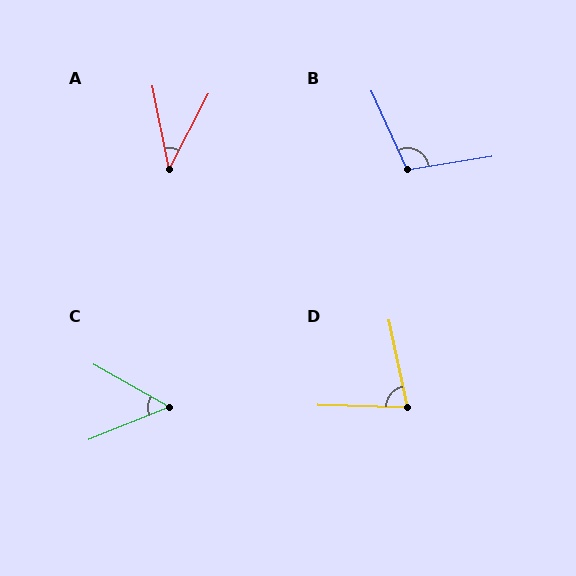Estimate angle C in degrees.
Approximately 51 degrees.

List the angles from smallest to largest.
A (39°), C (51°), D (76°), B (105°).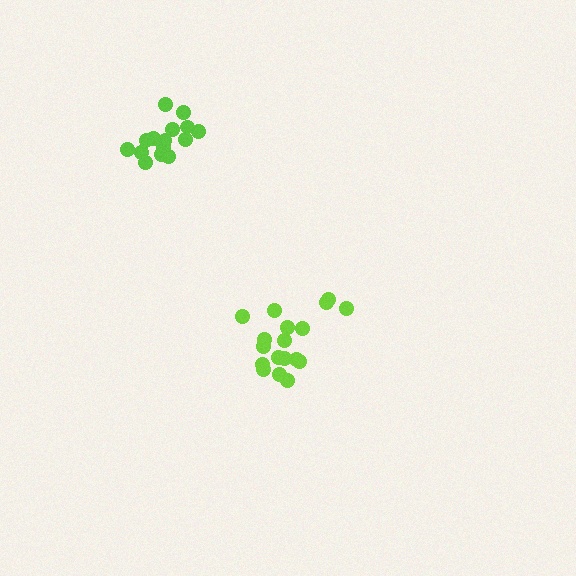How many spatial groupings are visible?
There are 2 spatial groupings.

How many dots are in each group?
Group 1: 15 dots, Group 2: 18 dots (33 total).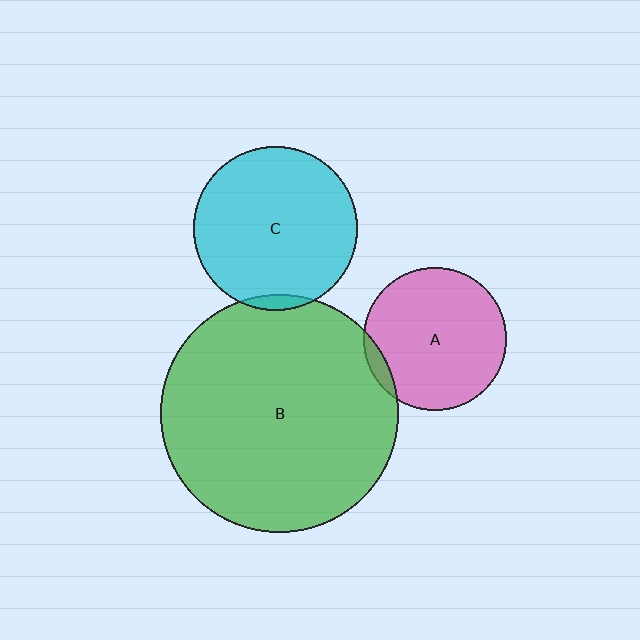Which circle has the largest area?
Circle B (green).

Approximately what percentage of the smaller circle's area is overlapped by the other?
Approximately 5%.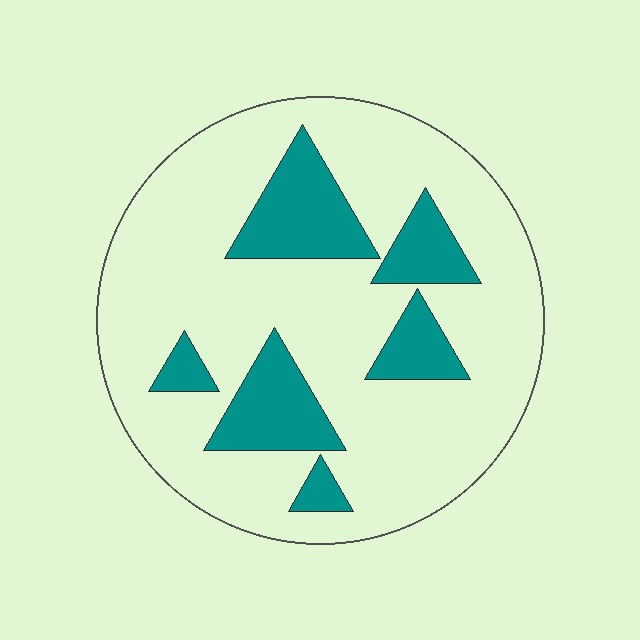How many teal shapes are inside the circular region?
6.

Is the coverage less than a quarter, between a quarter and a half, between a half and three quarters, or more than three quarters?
Less than a quarter.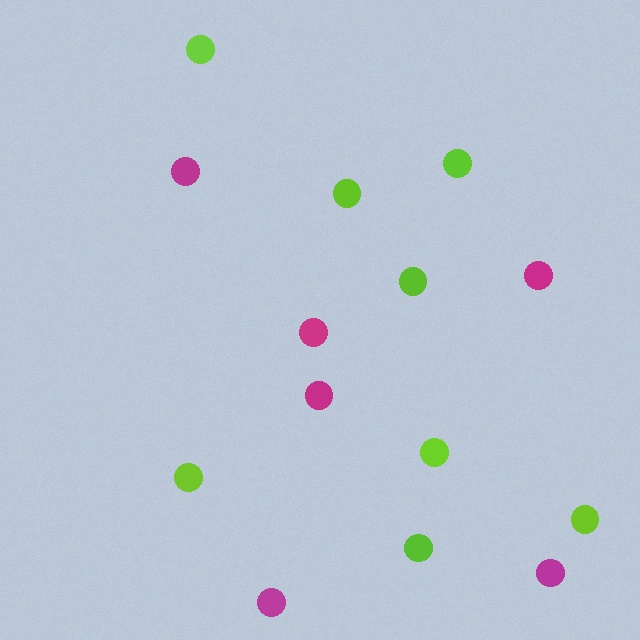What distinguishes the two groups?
There are 2 groups: one group of magenta circles (6) and one group of lime circles (8).